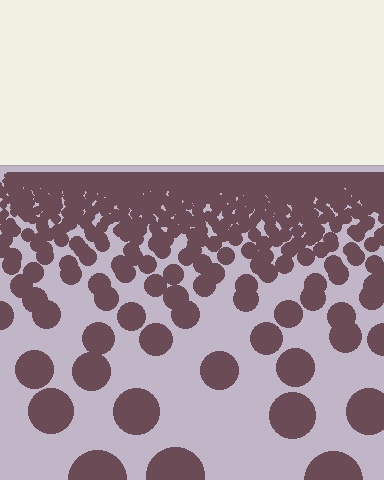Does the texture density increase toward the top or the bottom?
Density increases toward the top.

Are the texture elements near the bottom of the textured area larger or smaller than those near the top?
Larger. Near the bottom, elements are closer to the viewer and appear at a bigger on-screen size.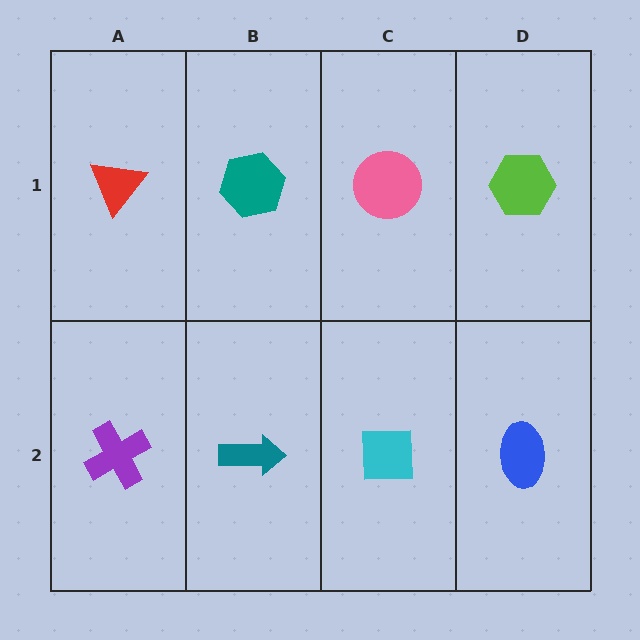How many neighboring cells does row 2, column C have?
3.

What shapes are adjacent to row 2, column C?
A pink circle (row 1, column C), a teal arrow (row 2, column B), a blue ellipse (row 2, column D).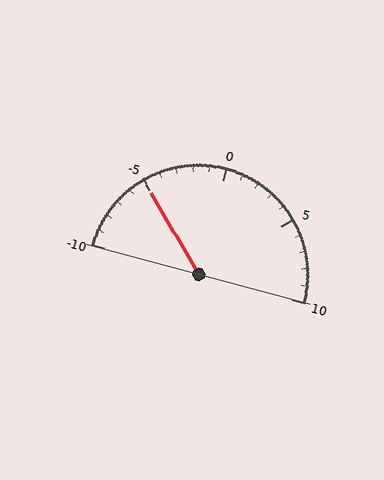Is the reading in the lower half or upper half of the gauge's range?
The reading is in the lower half of the range (-10 to 10).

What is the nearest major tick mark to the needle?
The nearest major tick mark is -5.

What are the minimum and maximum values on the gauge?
The gauge ranges from -10 to 10.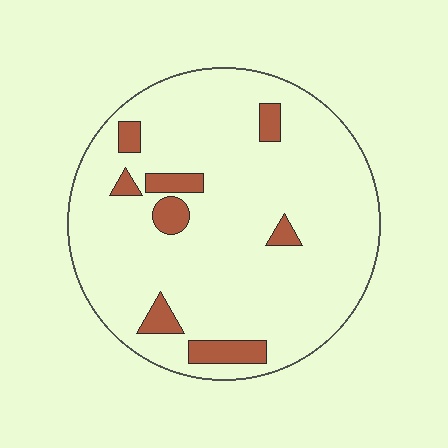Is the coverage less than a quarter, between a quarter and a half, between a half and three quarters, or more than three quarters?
Less than a quarter.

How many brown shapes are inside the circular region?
8.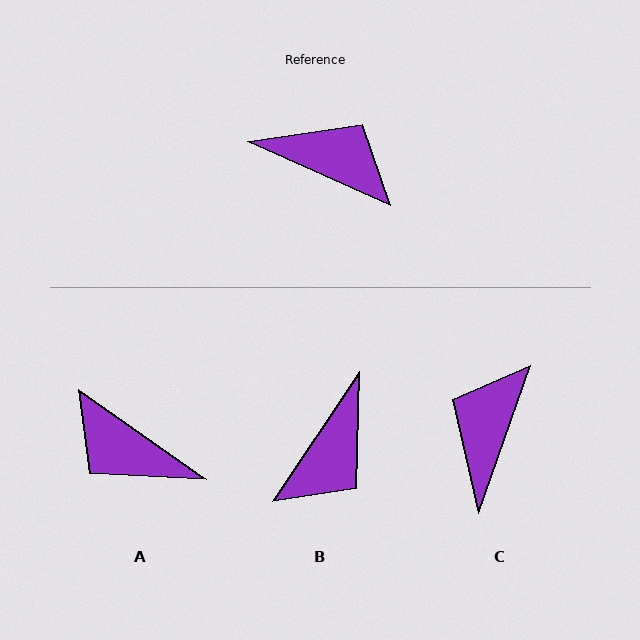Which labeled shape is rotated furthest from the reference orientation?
A, about 169 degrees away.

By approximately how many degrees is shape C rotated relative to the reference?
Approximately 95 degrees counter-clockwise.